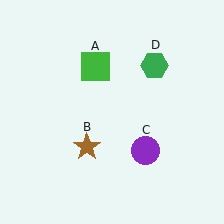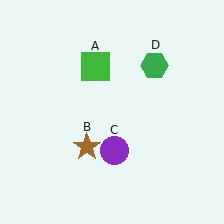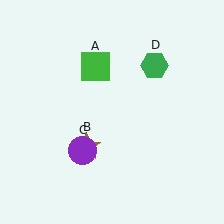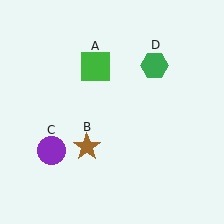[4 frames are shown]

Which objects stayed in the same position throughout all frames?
Green square (object A) and brown star (object B) and green hexagon (object D) remained stationary.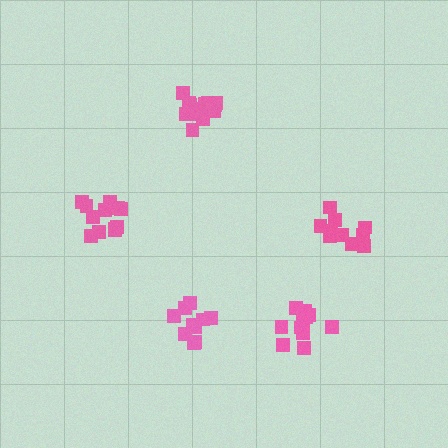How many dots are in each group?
Group 1: 10 dots, Group 2: 15 dots, Group 3: 10 dots, Group 4: 12 dots, Group 5: 12 dots (59 total).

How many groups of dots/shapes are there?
There are 5 groups.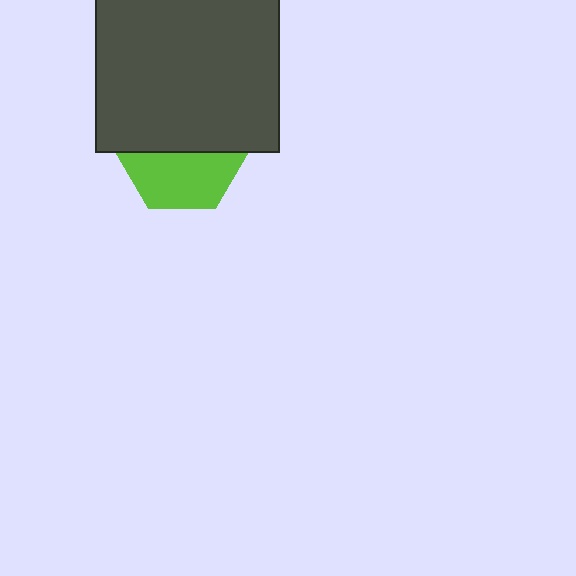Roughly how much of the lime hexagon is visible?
About half of it is visible (roughly 47%).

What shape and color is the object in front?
The object in front is a dark gray square.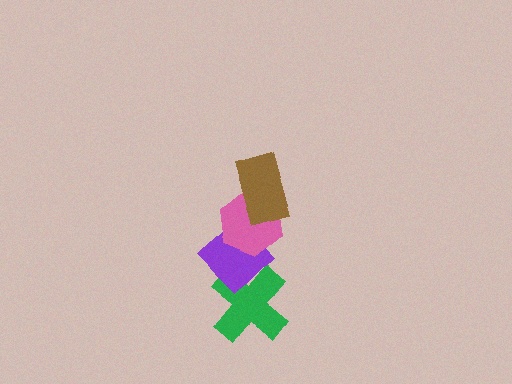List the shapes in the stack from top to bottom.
From top to bottom: the brown rectangle, the pink hexagon, the purple diamond, the green cross.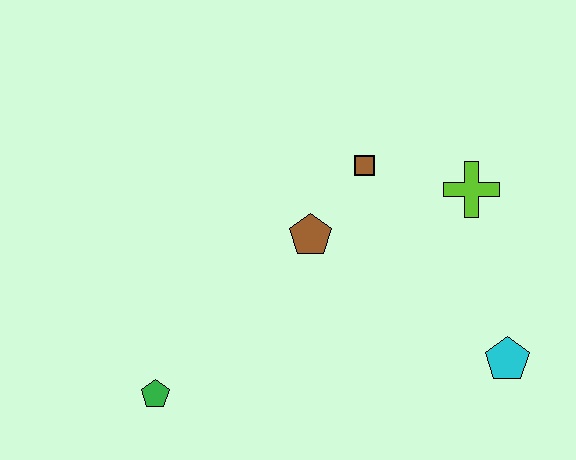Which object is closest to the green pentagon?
The brown pentagon is closest to the green pentagon.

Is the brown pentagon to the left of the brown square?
Yes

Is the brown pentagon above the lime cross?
No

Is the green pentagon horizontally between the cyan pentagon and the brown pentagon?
No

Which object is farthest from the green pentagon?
The lime cross is farthest from the green pentagon.